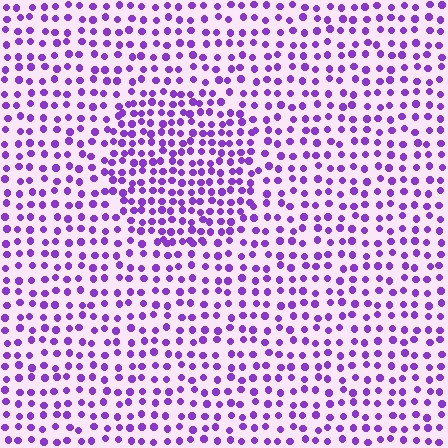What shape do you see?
I see a circle.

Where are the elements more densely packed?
The elements are more densely packed inside the circle boundary.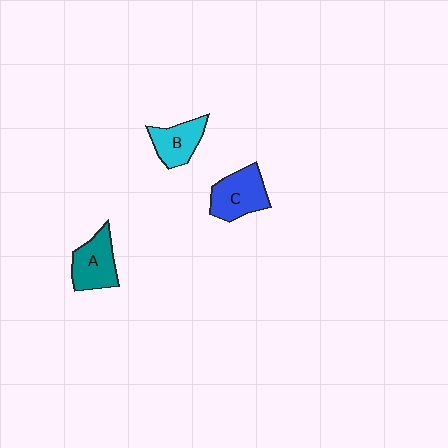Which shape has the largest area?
Shape C (blue).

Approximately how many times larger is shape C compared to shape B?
Approximately 1.3 times.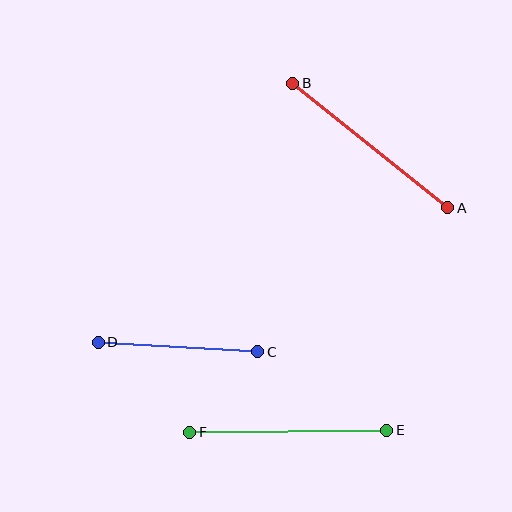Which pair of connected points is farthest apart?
Points A and B are farthest apart.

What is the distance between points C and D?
The distance is approximately 160 pixels.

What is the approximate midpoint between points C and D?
The midpoint is at approximately (178, 347) pixels.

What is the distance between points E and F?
The distance is approximately 197 pixels.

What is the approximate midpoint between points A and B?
The midpoint is at approximately (370, 146) pixels.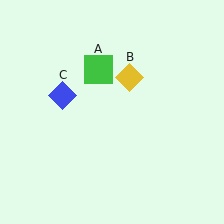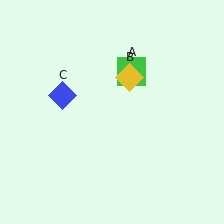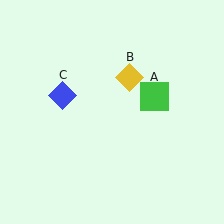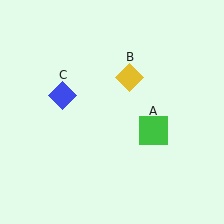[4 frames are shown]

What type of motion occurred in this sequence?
The green square (object A) rotated clockwise around the center of the scene.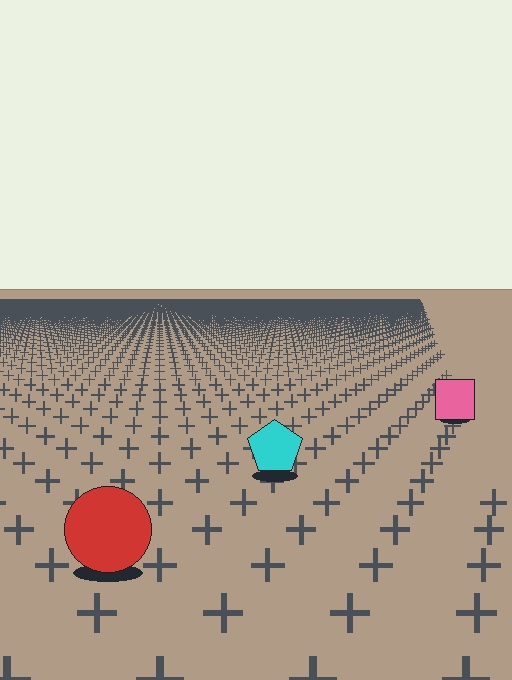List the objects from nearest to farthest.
From nearest to farthest: the red circle, the cyan pentagon, the pink square.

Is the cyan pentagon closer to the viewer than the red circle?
No. The red circle is closer — you can tell from the texture gradient: the ground texture is coarser near it.